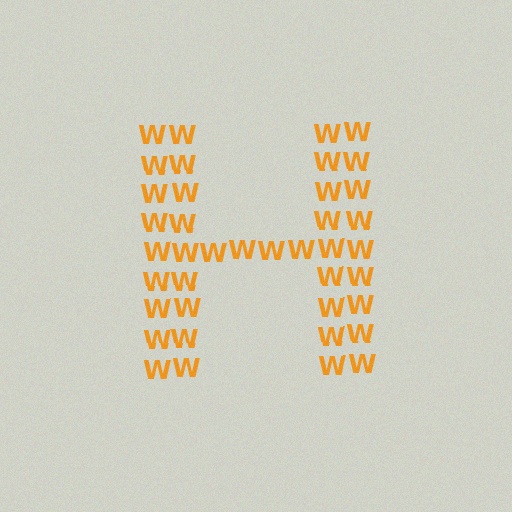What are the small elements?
The small elements are letter W's.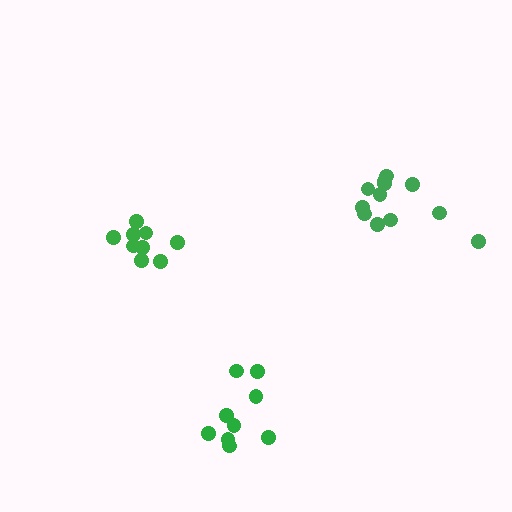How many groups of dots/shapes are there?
There are 3 groups.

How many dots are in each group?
Group 1: 9 dots, Group 2: 12 dots, Group 3: 9 dots (30 total).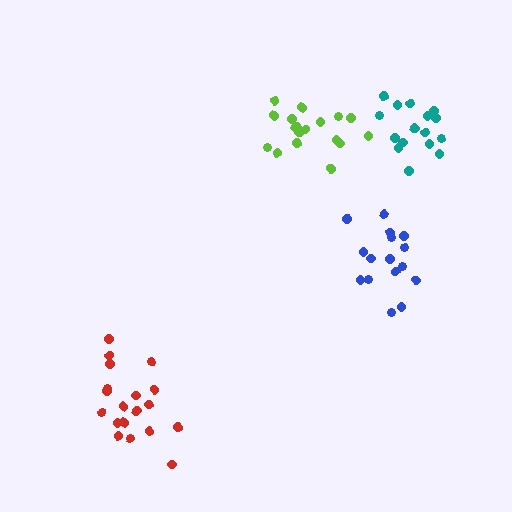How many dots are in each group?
Group 1: 18 dots, Group 2: 19 dots, Group 3: 16 dots, Group 4: 16 dots (69 total).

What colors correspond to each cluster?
The clusters are colored: lime, red, blue, teal.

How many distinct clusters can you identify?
There are 4 distinct clusters.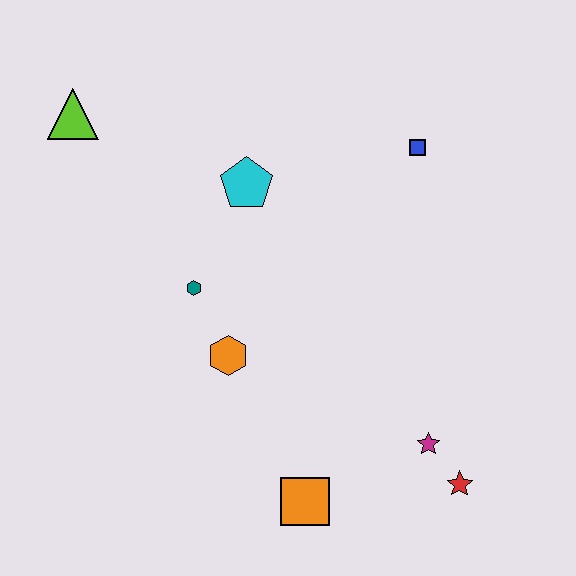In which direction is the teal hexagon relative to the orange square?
The teal hexagon is above the orange square.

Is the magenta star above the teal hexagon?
No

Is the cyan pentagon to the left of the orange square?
Yes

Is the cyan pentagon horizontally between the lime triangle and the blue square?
Yes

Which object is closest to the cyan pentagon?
The teal hexagon is closest to the cyan pentagon.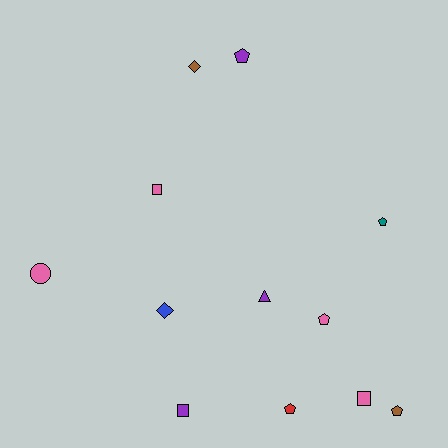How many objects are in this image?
There are 12 objects.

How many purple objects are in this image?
There are 3 purple objects.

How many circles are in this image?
There is 1 circle.